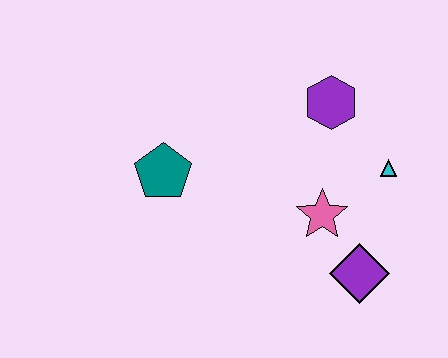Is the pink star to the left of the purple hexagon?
Yes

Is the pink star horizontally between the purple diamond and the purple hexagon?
No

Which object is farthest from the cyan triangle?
The teal pentagon is farthest from the cyan triangle.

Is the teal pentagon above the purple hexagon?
No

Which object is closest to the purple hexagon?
The cyan triangle is closest to the purple hexagon.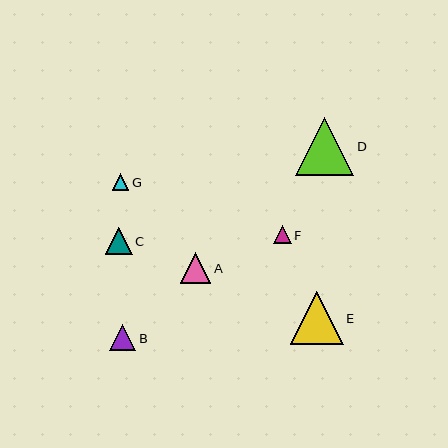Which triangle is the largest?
Triangle D is the largest with a size of approximately 58 pixels.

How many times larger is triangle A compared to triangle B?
Triangle A is approximately 1.2 times the size of triangle B.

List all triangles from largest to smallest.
From largest to smallest: D, E, A, C, B, F, G.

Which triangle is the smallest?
Triangle G is the smallest with a size of approximately 17 pixels.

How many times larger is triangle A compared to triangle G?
Triangle A is approximately 1.8 times the size of triangle G.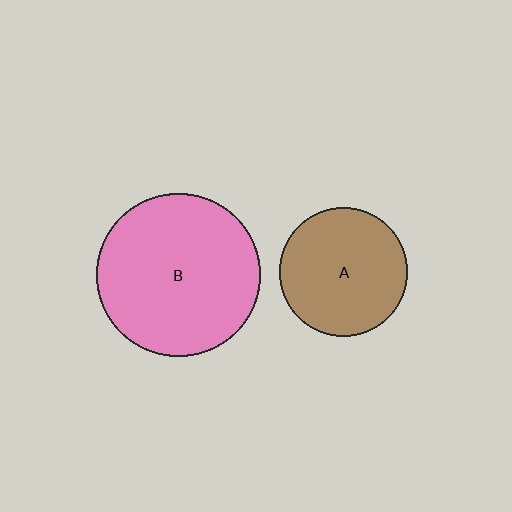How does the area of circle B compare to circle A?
Approximately 1.6 times.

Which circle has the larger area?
Circle B (pink).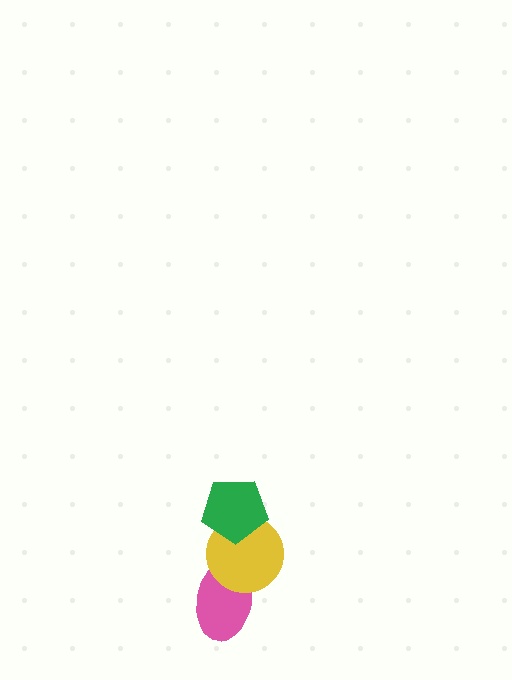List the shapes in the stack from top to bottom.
From top to bottom: the green pentagon, the yellow circle, the pink ellipse.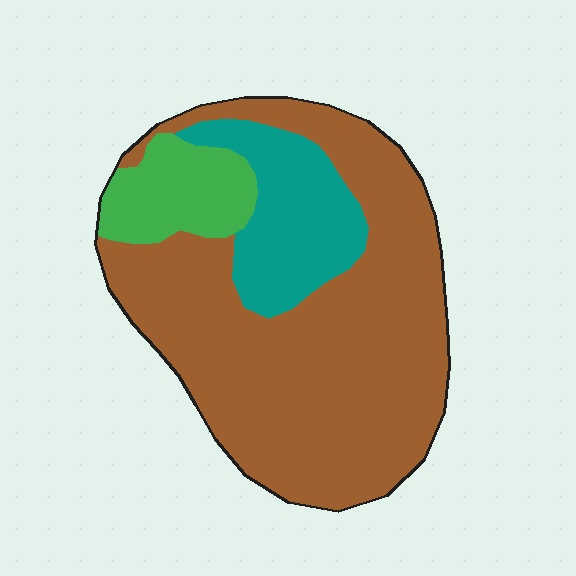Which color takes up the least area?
Green, at roughly 10%.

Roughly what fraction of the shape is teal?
Teal covers about 20% of the shape.